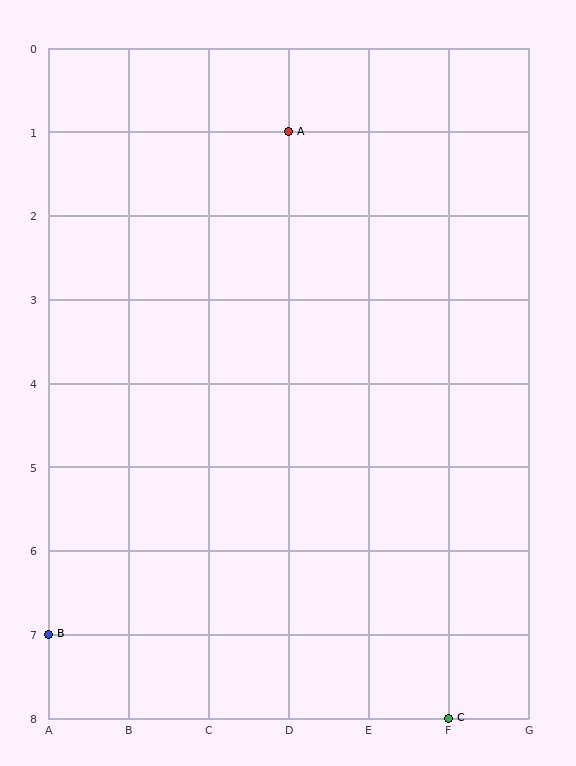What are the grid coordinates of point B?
Point B is at grid coordinates (A, 7).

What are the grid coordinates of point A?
Point A is at grid coordinates (D, 1).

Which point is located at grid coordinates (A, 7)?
Point B is at (A, 7).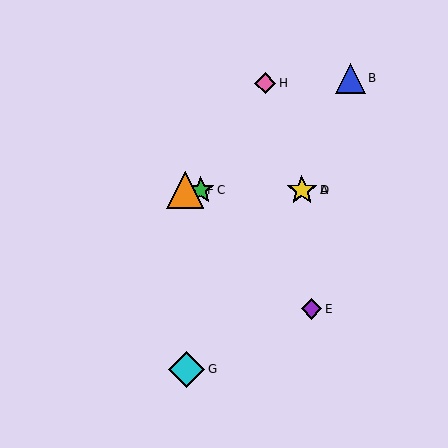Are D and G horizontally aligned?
No, D is at y≈190 and G is at y≈369.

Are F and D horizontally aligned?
Yes, both are at y≈190.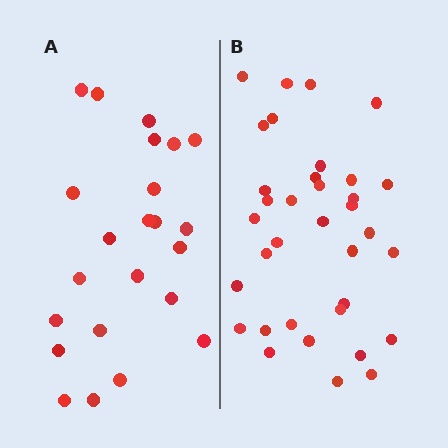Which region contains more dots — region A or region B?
Region B (the right region) has more dots.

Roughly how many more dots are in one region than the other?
Region B has roughly 12 or so more dots than region A.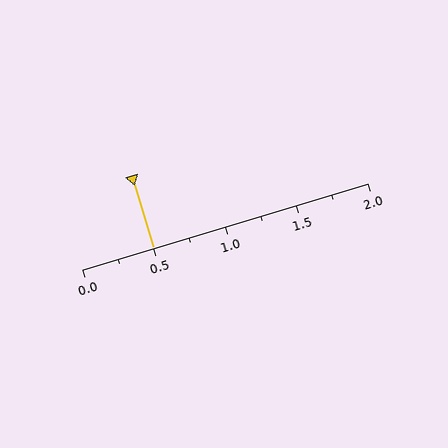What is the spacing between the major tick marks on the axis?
The major ticks are spaced 0.5 apart.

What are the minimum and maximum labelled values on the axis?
The axis runs from 0.0 to 2.0.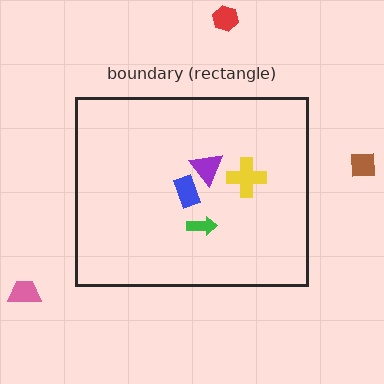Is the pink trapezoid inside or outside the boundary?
Outside.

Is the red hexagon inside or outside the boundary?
Outside.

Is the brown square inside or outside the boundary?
Outside.